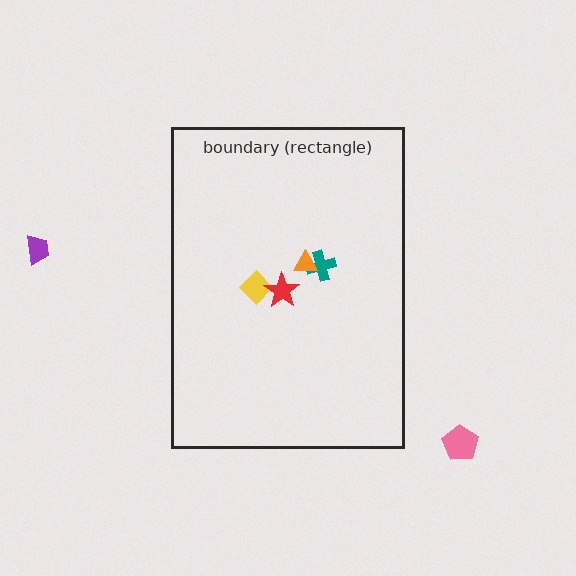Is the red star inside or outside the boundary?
Inside.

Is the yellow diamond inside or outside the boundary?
Inside.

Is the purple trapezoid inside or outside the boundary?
Outside.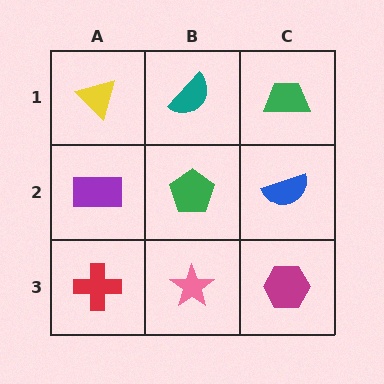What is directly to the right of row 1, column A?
A teal semicircle.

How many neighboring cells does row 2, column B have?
4.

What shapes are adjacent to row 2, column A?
A yellow triangle (row 1, column A), a red cross (row 3, column A), a green pentagon (row 2, column B).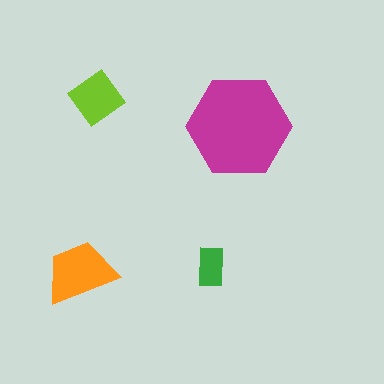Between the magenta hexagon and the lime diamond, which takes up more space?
The magenta hexagon.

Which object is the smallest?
The green rectangle.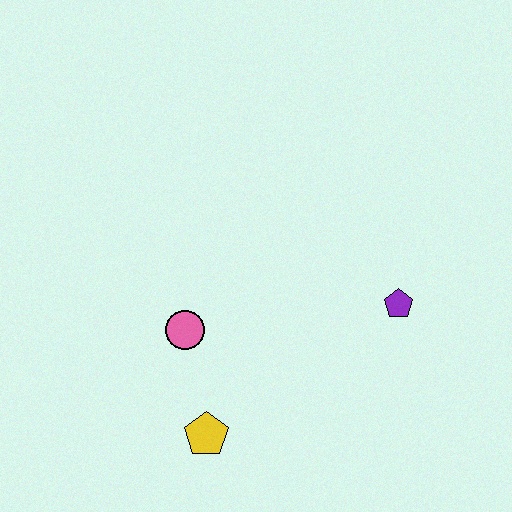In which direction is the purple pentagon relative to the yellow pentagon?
The purple pentagon is to the right of the yellow pentagon.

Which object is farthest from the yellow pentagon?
The purple pentagon is farthest from the yellow pentagon.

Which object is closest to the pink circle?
The yellow pentagon is closest to the pink circle.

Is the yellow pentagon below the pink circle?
Yes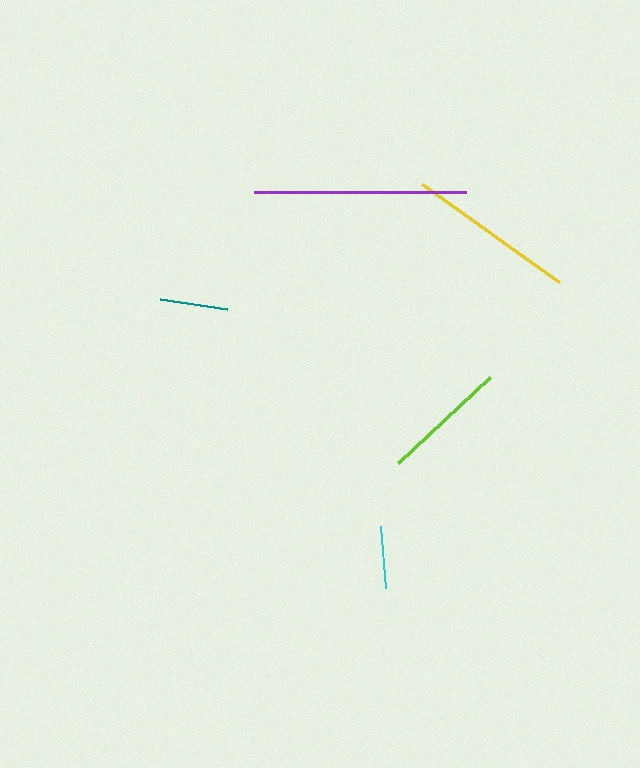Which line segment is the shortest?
The cyan line is the shortest at approximately 62 pixels.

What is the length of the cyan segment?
The cyan segment is approximately 62 pixels long.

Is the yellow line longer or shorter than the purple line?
The purple line is longer than the yellow line.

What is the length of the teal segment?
The teal segment is approximately 69 pixels long.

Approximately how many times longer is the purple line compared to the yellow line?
The purple line is approximately 1.3 times the length of the yellow line.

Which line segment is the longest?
The purple line is the longest at approximately 212 pixels.